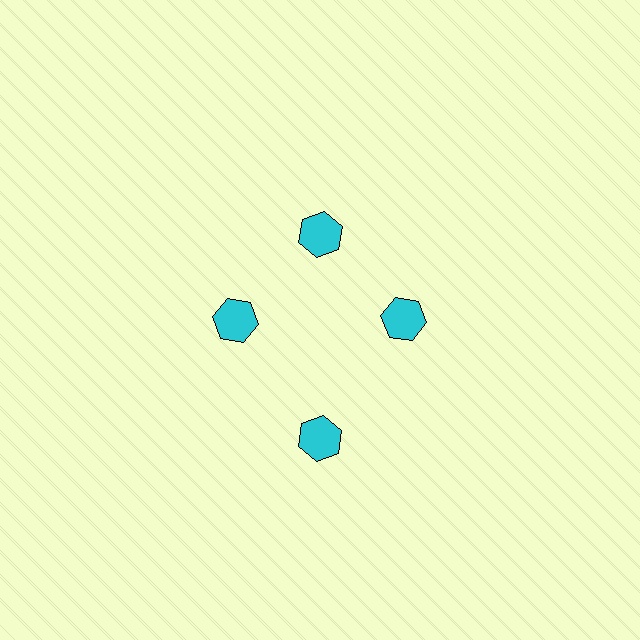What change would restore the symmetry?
The symmetry would be restored by moving it inward, back onto the ring so that all 4 hexagons sit at equal angles and equal distance from the center.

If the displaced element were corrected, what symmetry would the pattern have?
It would have 4-fold rotational symmetry — the pattern would map onto itself every 90 degrees.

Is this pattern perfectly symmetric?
No. The 4 cyan hexagons are arranged in a ring, but one element near the 6 o'clock position is pushed outward from the center, breaking the 4-fold rotational symmetry.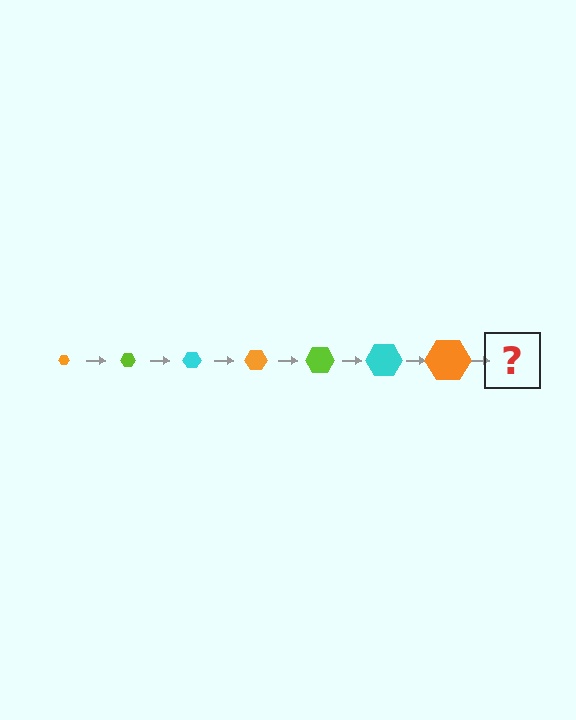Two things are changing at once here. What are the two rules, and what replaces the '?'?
The two rules are that the hexagon grows larger each step and the color cycles through orange, lime, and cyan. The '?' should be a lime hexagon, larger than the previous one.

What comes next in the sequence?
The next element should be a lime hexagon, larger than the previous one.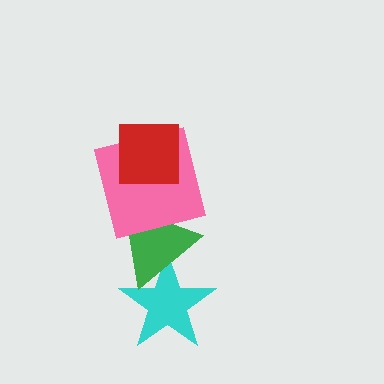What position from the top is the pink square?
The pink square is 2nd from the top.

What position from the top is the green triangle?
The green triangle is 3rd from the top.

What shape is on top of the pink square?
The red square is on top of the pink square.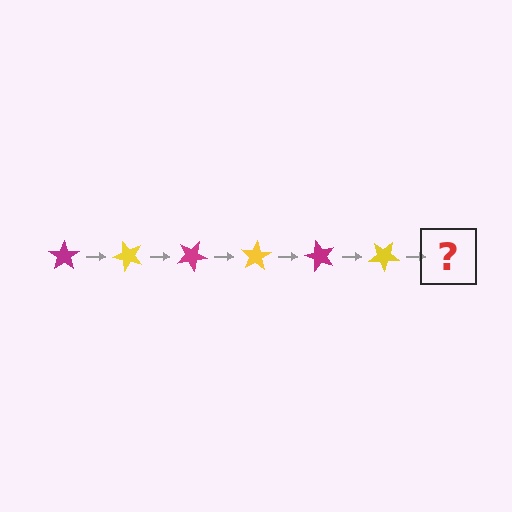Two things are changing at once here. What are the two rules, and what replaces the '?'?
The two rules are that it rotates 50 degrees each step and the color cycles through magenta and yellow. The '?' should be a magenta star, rotated 300 degrees from the start.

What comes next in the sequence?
The next element should be a magenta star, rotated 300 degrees from the start.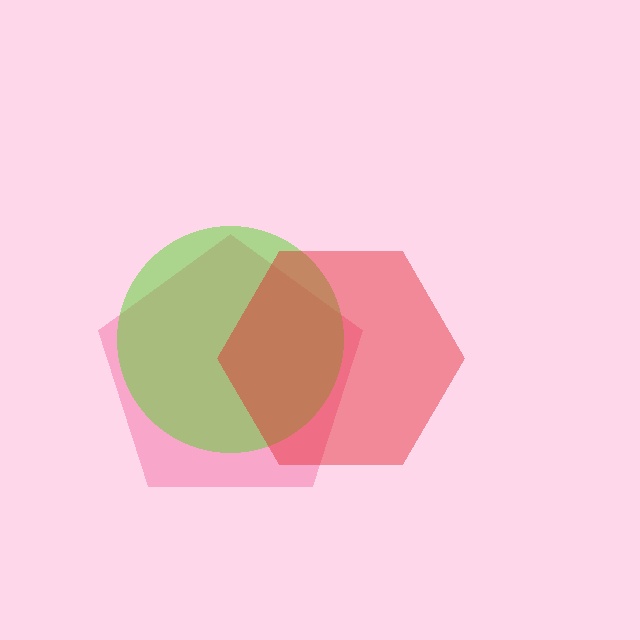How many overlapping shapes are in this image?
There are 3 overlapping shapes in the image.